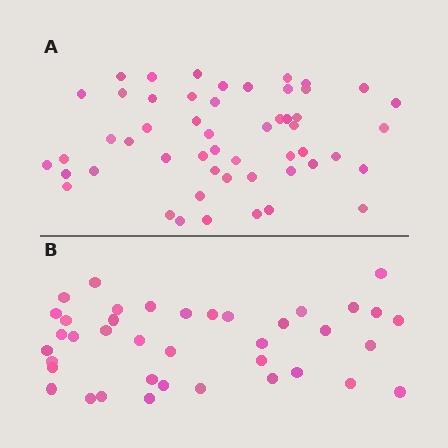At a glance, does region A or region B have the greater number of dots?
Region A (the top region) has more dots.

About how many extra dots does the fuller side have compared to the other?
Region A has approximately 15 more dots than region B.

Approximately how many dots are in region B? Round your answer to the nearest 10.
About 40 dots. (The exact count is 39, which rounds to 40.)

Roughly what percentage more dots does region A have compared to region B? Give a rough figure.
About 35% more.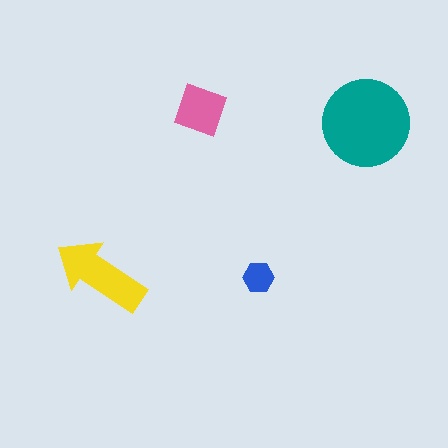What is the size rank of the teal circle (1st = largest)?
1st.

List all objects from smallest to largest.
The blue hexagon, the pink diamond, the yellow arrow, the teal circle.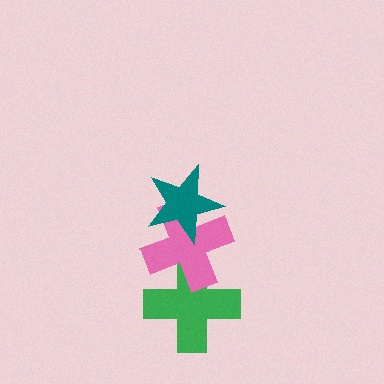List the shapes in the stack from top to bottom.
From top to bottom: the teal star, the pink cross, the green cross.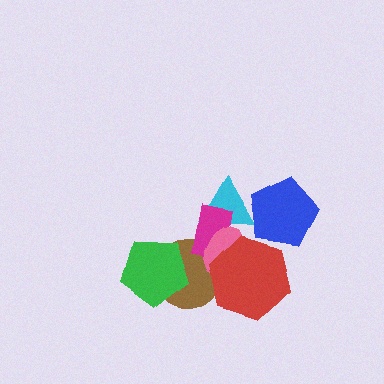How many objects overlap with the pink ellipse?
4 objects overlap with the pink ellipse.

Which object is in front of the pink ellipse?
The red hexagon is in front of the pink ellipse.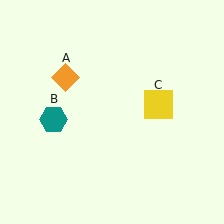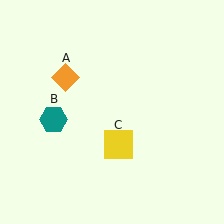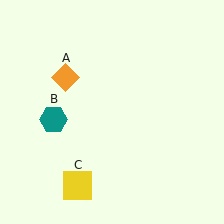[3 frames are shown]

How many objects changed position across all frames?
1 object changed position: yellow square (object C).